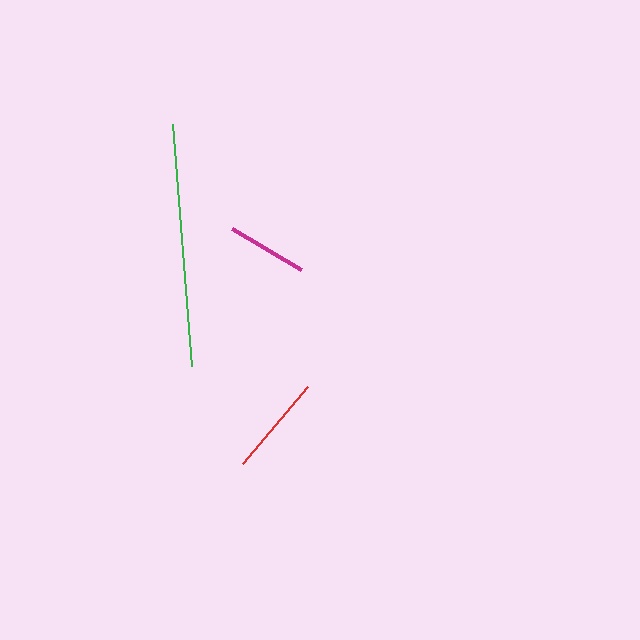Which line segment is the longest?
The green line is the longest at approximately 242 pixels.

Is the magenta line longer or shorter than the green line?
The green line is longer than the magenta line.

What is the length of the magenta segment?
The magenta segment is approximately 81 pixels long.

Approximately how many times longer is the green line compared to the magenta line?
The green line is approximately 3.0 times the length of the magenta line.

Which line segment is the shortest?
The magenta line is the shortest at approximately 81 pixels.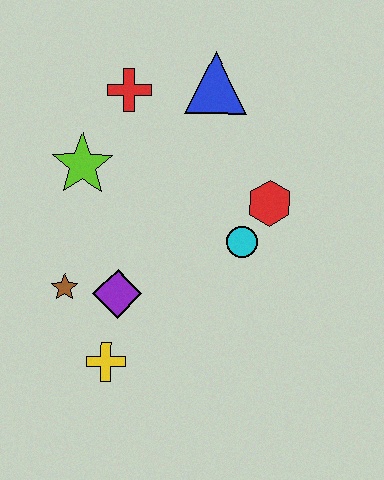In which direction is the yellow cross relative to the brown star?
The yellow cross is below the brown star.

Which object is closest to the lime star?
The red cross is closest to the lime star.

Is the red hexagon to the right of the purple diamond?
Yes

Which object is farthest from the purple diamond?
The blue triangle is farthest from the purple diamond.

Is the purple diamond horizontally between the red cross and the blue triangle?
No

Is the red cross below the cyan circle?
No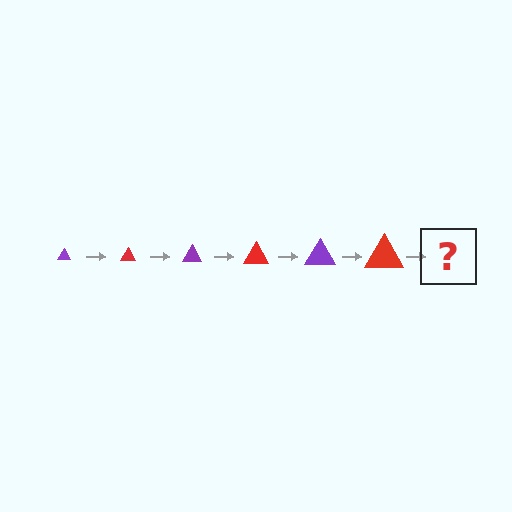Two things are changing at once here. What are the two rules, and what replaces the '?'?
The two rules are that the triangle grows larger each step and the color cycles through purple and red. The '?' should be a purple triangle, larger than the previous one.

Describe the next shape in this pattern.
It should be a purple triangle, larger than the previous one.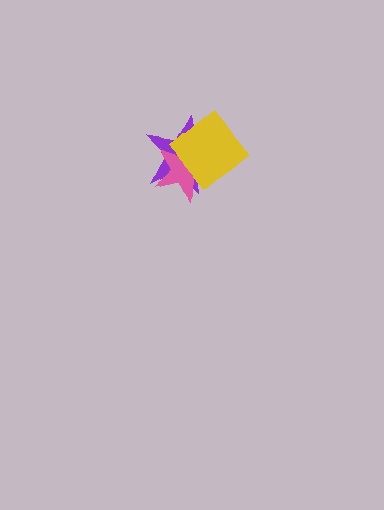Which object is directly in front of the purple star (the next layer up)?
The pink star is directly in front of the purple star.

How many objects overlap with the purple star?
2 objects overlap with the purple star.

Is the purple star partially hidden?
Yes, it is partially covered by another shape.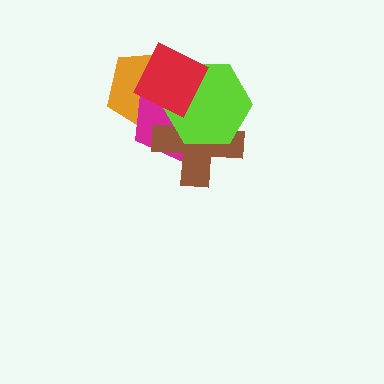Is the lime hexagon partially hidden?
Yes, it is partially covered by another shape.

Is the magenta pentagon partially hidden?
Yes, it is partially covered by another shape.